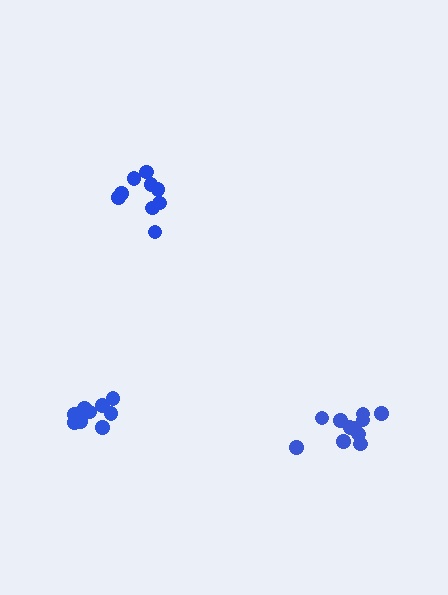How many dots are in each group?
Group 1: 11 dots, Group 2: 9 dots, Group 3: 10 dots (30 total).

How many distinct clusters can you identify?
There are 3 distinct clusters.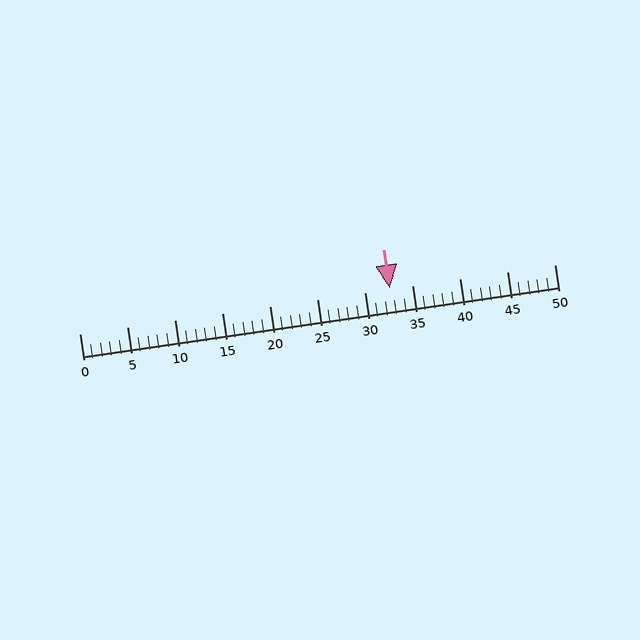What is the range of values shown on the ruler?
The ruler shows values from 0 to 50.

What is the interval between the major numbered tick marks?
The major tick marks are spaced 5 units apart.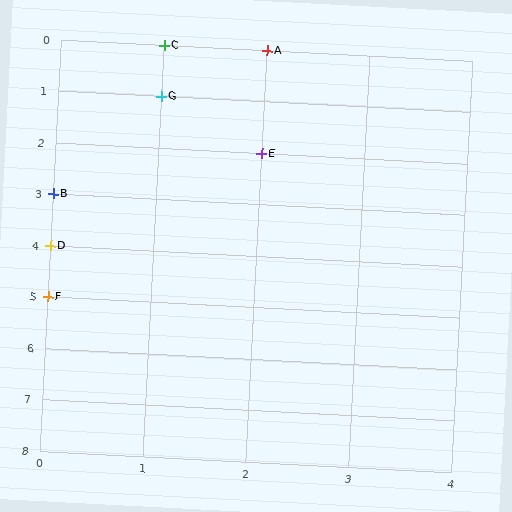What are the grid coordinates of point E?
Point E is at grid coordinates (2, 2).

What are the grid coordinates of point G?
Point G is at grid coordinates (1, 1).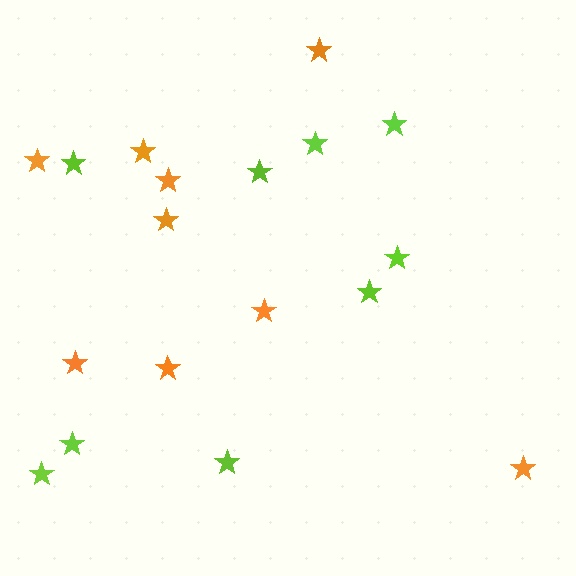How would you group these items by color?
There are 2 groups: one group of orange stars (9) and one group of lime stars (9).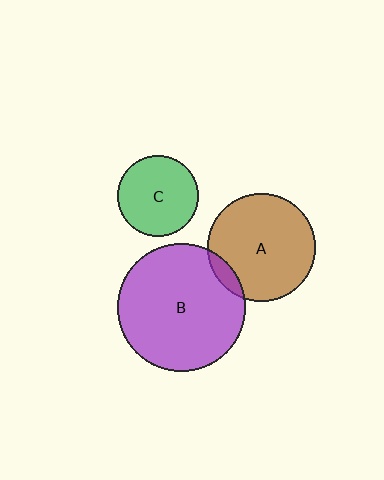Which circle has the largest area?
Circle B (purple).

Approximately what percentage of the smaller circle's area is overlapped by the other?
Approximately 10%.